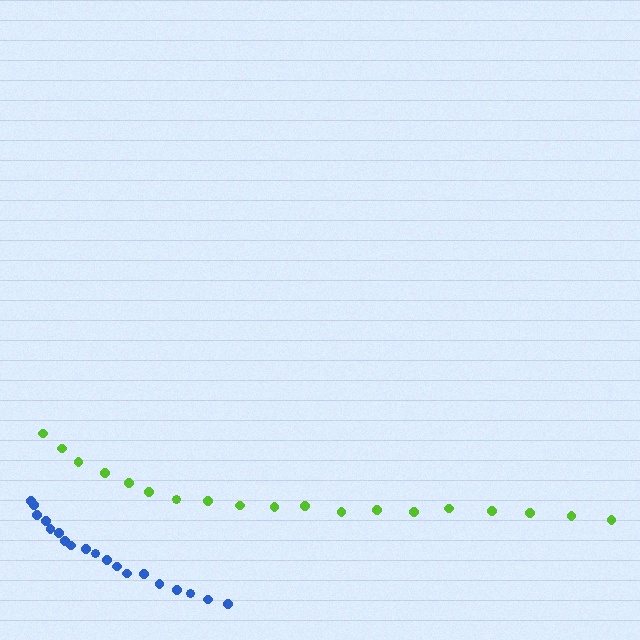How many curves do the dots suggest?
There are 2 distinct paths.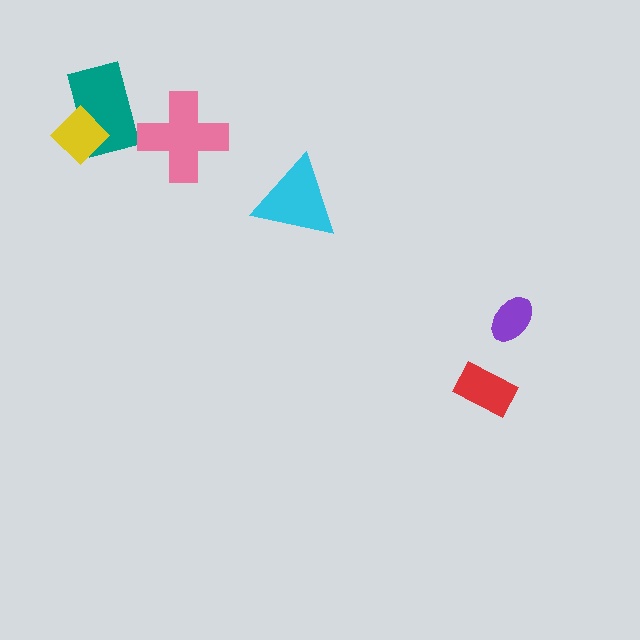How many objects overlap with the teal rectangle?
1 object overlaps with the teal rectangle.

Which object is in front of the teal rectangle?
The yellow diamond is in front of the teal rectangle.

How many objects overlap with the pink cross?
0 objects overlap with the pink cross.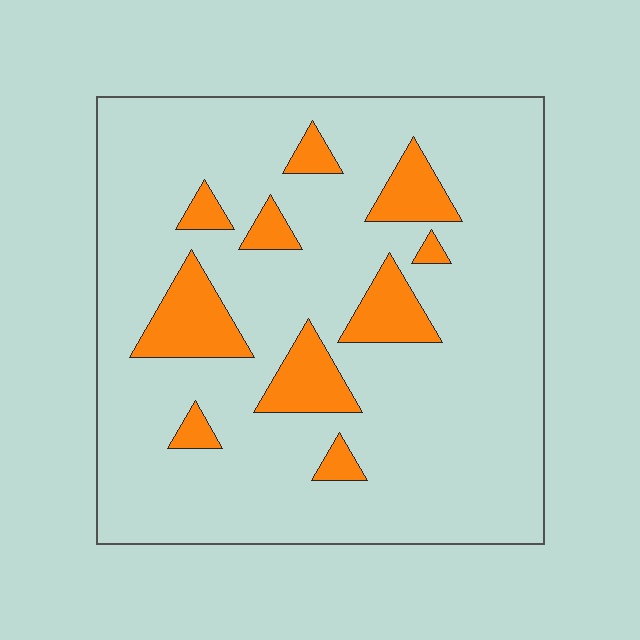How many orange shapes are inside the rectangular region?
10.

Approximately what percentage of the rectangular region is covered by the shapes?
Approximately 15%.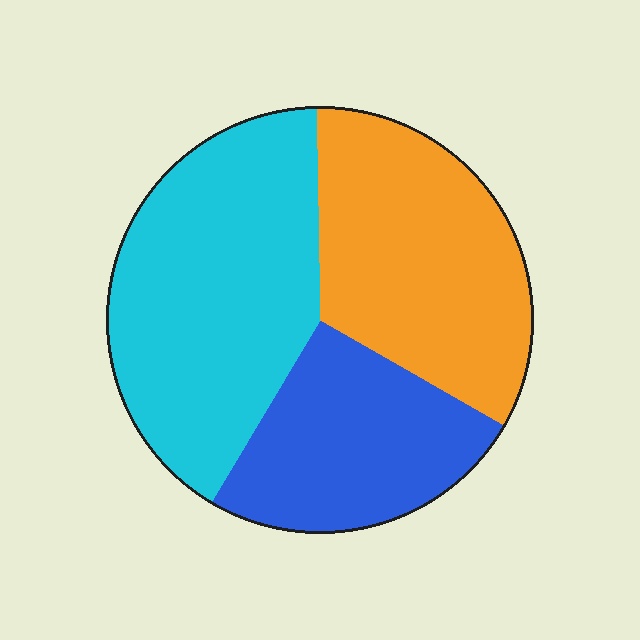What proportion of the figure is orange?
Orange covers around 35% of the figure.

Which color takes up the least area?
Blue, at roughly 25%.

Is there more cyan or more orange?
Cyan.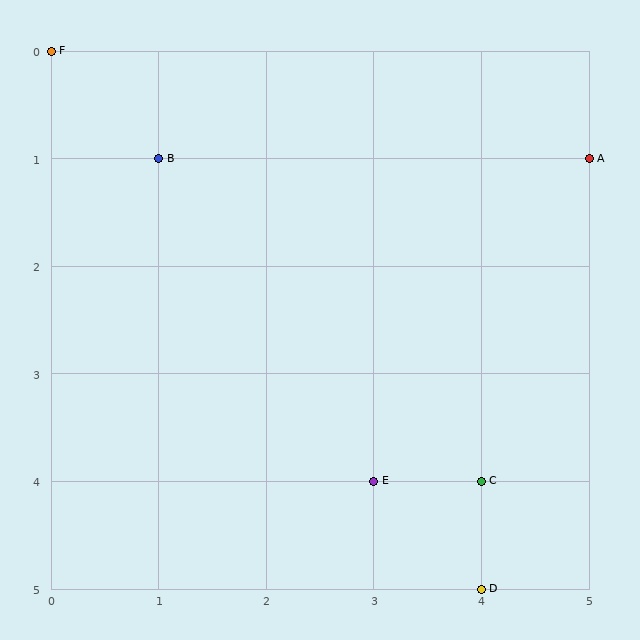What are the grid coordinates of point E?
Point E is at grid coordinates (3, 4).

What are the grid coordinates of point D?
Point D is at grid coordinates (4, 5).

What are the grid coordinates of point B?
Point B is at grid coordinates (1, 1).